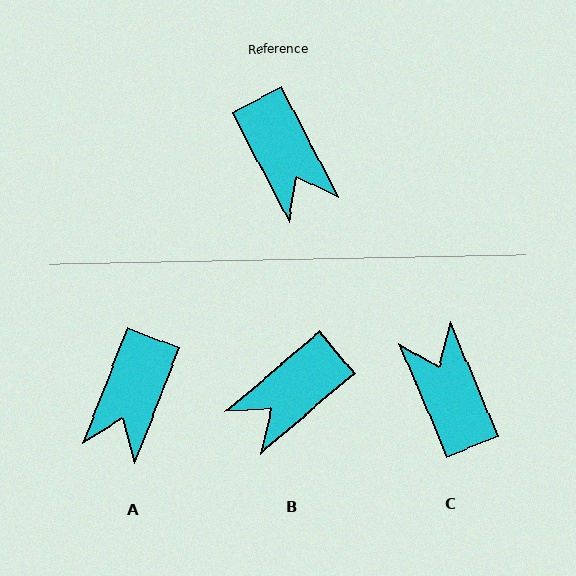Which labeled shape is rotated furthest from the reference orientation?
C, about 176 degrees away.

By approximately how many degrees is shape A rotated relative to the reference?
Approximately 48 degrees clockwise.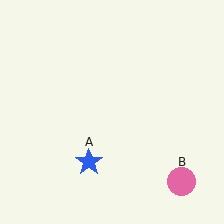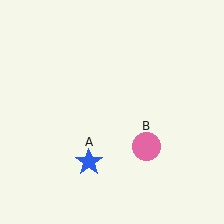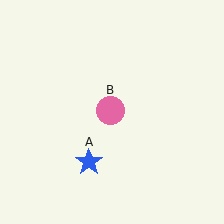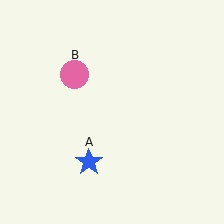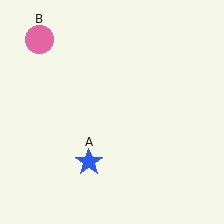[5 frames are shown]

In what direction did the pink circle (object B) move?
The pink circle (object B) moved up and to the left.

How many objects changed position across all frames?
1 object changed position: pink circle (object B).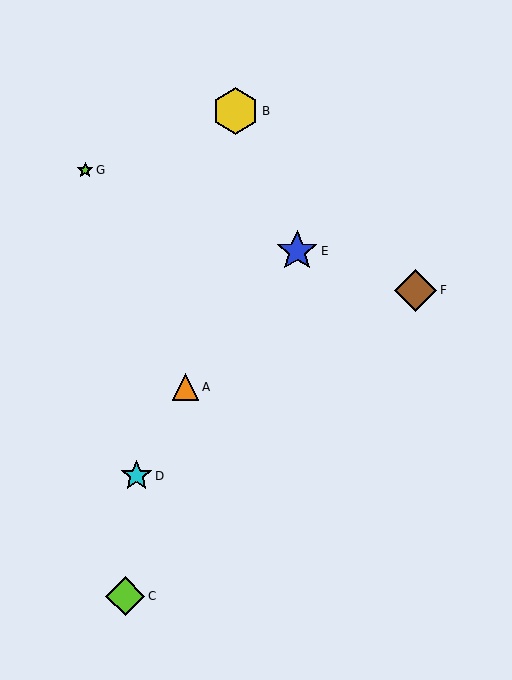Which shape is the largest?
The yellow hexagon (labeled B) is the largest.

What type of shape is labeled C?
Shape C is a lime diamond.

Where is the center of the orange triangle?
The center of the orange triangle is at (185, 387).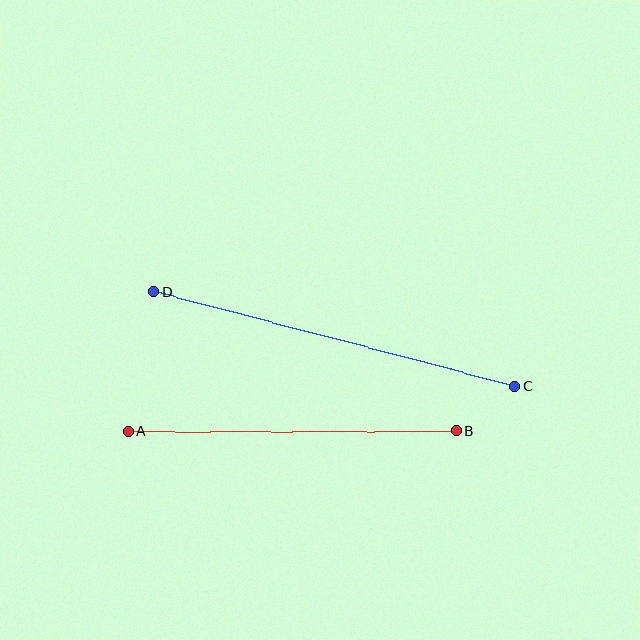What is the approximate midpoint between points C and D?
The midpoint is at approximately (335, 339) pixels.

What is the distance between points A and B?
The distance is approximately 328 pixels.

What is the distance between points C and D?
The distance is approximately 373 pixels.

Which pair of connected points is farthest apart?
Points C and D are farthest apart.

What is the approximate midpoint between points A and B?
The midpoint is at approximately (292, 431) pixels.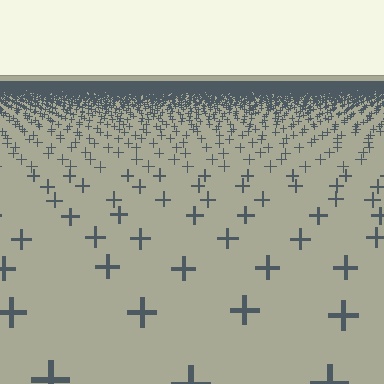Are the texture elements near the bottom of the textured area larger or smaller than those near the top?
Larger. Near the bottom, elements are closer to the viewer and appear at a bigger on-screen size.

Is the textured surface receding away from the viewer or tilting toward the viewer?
The surface is receding away from the viewer. Texture elements get smaller and denser toward the top.